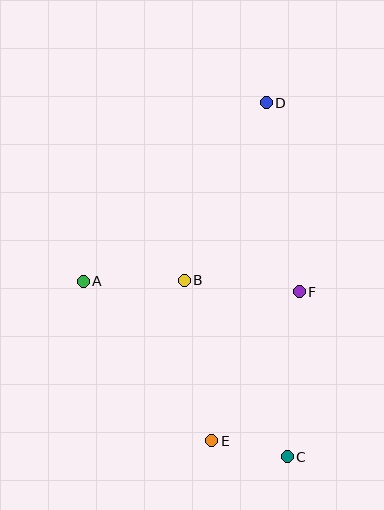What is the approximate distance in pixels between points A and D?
The distance between A and D is approximately 256 pixels.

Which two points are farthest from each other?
Points C and D are farthest from each other.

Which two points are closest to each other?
Points C and E are closest to each other.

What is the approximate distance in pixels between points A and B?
The distance between A and B is approximately 101 pixels.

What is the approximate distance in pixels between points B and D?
The distance between B and D is approximately 195 pixels.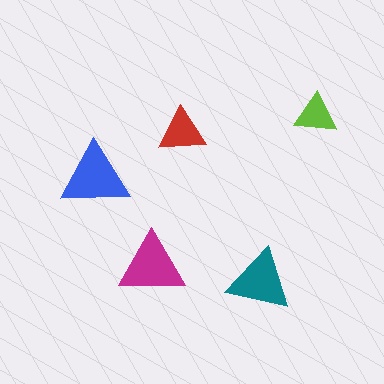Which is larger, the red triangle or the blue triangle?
The blue one.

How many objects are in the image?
There are 5 objects in the image.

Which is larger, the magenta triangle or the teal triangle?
The magenta one.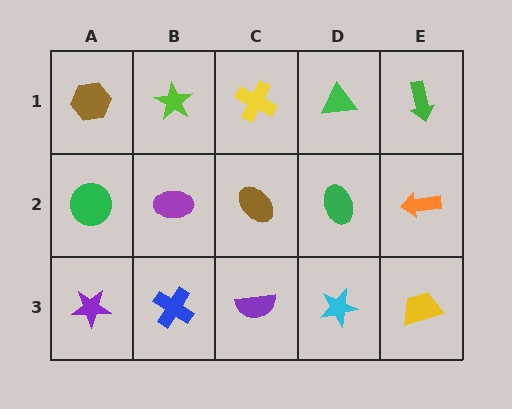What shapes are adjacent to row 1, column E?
An orange arrow (row 2, column E), a green triangle (row 1, column D).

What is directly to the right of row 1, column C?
A green triangle.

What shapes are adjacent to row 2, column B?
A lime star (row 1, column B), a blue cross (row 3, column B), a green circle (row 2, column A), a brown ellipse (row 2, column C).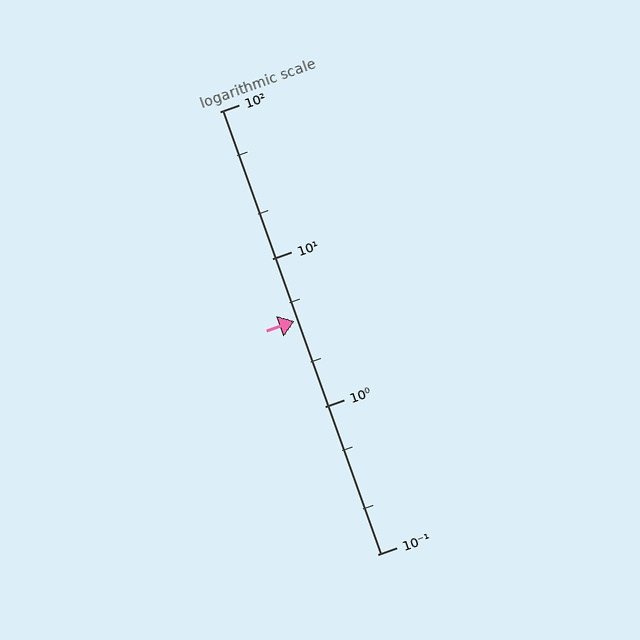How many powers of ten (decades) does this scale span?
The scale spans 3 decades, from 0.1 to 100.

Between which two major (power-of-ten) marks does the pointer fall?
The pointer is between 1 and 10.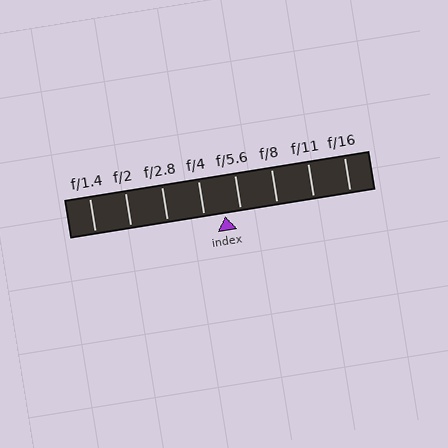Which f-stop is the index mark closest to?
The index mark is closest to f/5.6.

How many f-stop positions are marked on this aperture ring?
There are 8 f-stop positions marked.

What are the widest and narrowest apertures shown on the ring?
The widest aperture shown is f/1.4 and the narrowest is f/16.